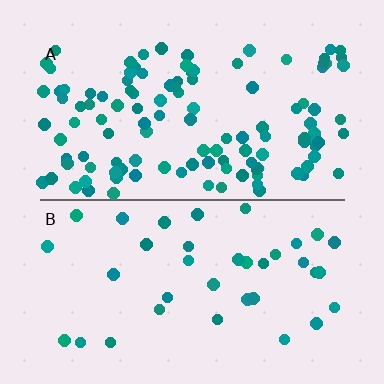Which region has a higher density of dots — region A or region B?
A (the top).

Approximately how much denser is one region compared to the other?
Approximately 3.1× — region A over region B.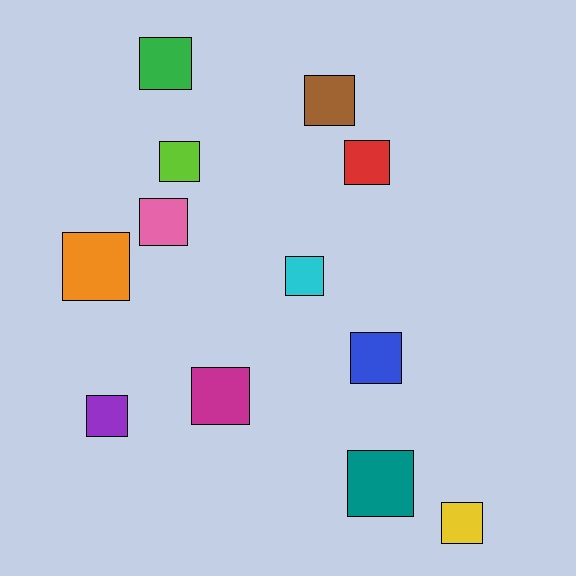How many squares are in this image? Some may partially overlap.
There are 12 squares.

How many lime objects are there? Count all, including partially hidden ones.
There is 1 lime object.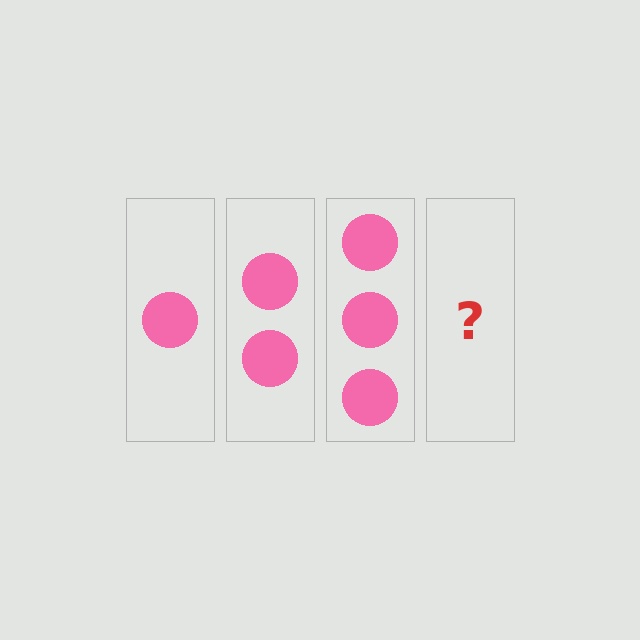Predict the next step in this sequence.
The next step is 4 circles.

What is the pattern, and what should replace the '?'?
The pattern is that each step adds one more circle. The '?' should be 4 circles.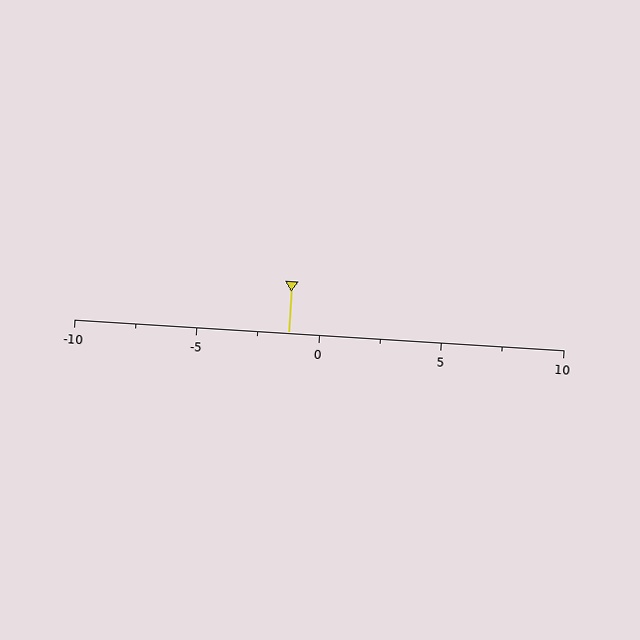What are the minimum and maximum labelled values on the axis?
The axis runs from -10 to 10.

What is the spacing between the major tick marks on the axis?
The major ticks are spaced 5 apart.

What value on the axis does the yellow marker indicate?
The marker indicates approximately -1.2.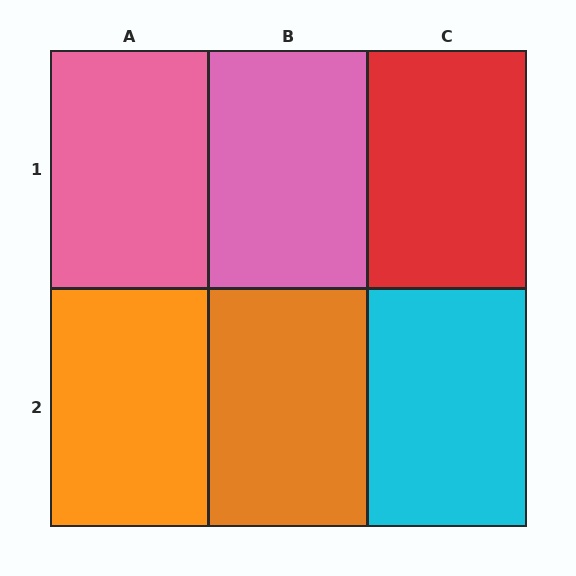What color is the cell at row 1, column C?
Red.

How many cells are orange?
2 cells are orange.